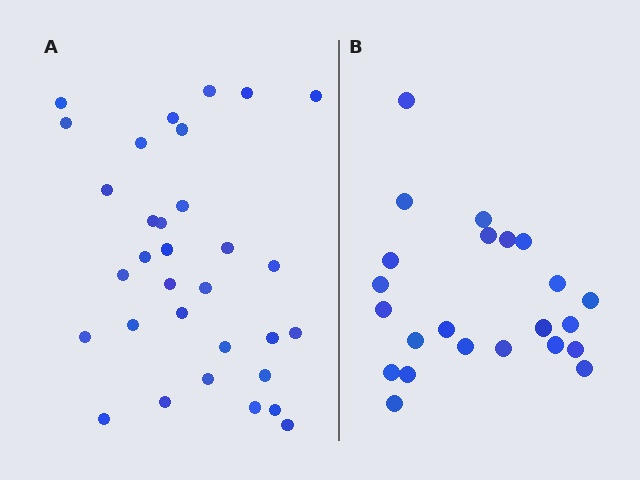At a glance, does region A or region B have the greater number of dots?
Region A (the left region) has more dots.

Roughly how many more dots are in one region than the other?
Region A has roughly 8 or so more dots than region B.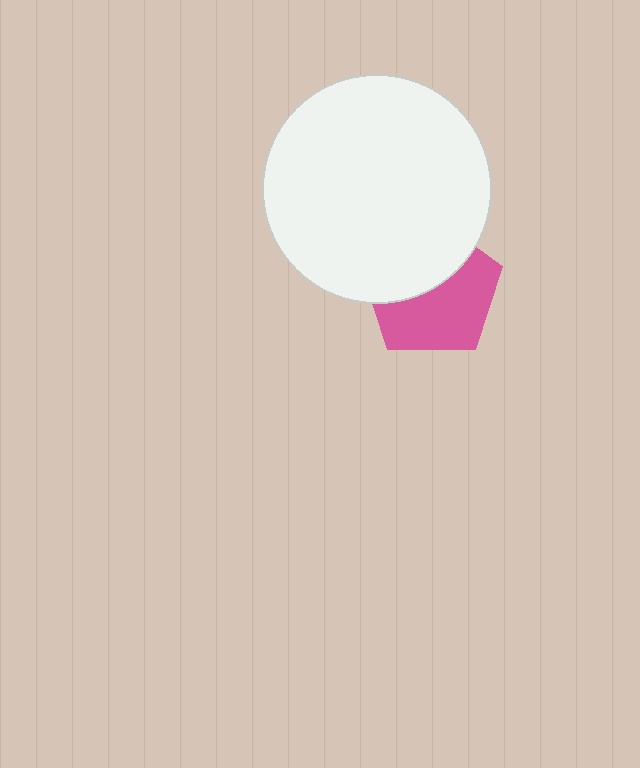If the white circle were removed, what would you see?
You would see the complete pink pentagon.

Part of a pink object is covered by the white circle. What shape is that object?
It is a pentagon.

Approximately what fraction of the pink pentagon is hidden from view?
Roughly 45% of the pink pentagon is hidden behind the white circle.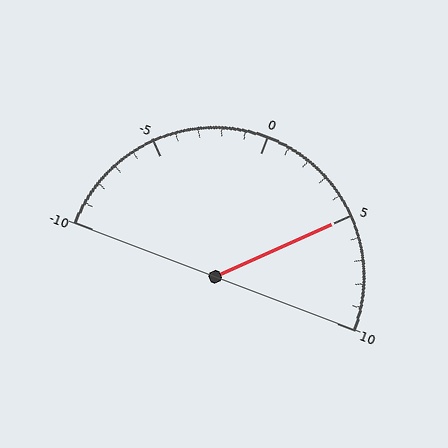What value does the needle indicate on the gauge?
The needle indicates approximately 5.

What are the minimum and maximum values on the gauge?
The gauge ranges from -10 to 10.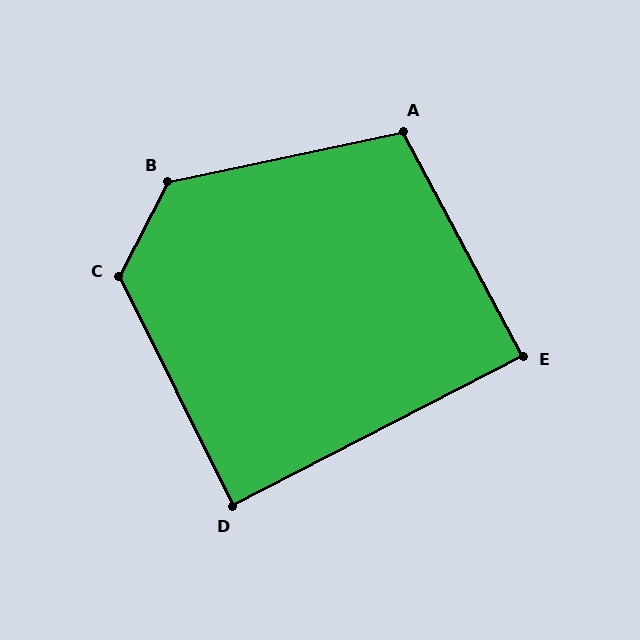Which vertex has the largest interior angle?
B, at approximately 129 degrees.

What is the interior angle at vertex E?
Approximately 89 degrees (approximately right).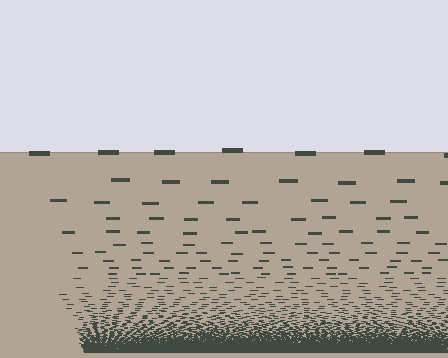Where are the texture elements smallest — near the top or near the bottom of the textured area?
Near the bottom.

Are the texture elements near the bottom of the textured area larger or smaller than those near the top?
Smaller. The gradient is inverted — elements near the bottom are smaller and denser.